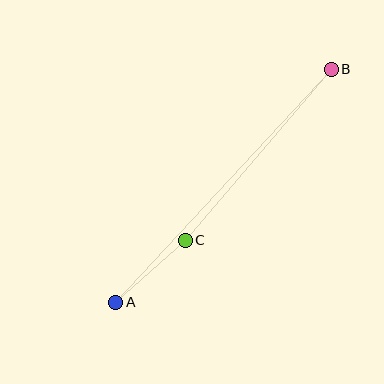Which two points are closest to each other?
Points A and C are closest to each other.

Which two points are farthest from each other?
Points A and B are farthest from each other.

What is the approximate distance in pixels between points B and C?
The distance between B and C is approximately 225 pixels.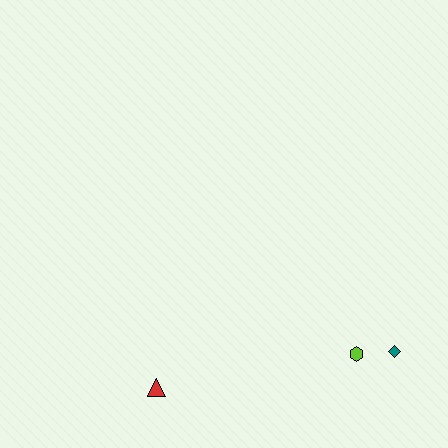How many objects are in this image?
There are 3 objects.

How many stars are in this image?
There are no stars.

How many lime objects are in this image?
There is 1 lime object.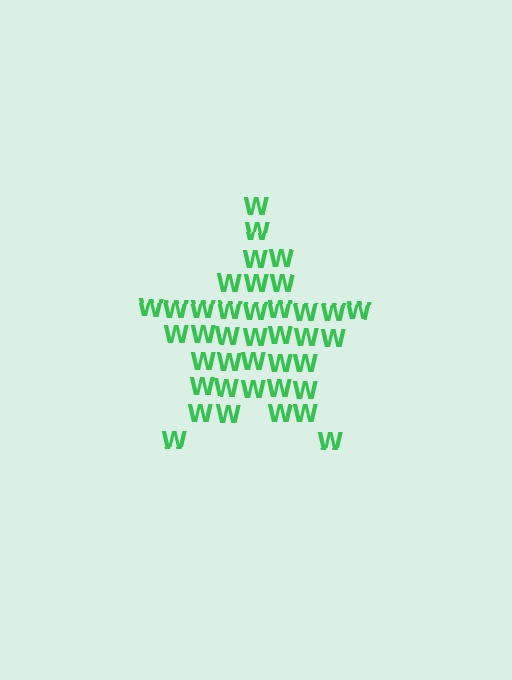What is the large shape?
The large shape is a star.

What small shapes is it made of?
It is made of small letter W's.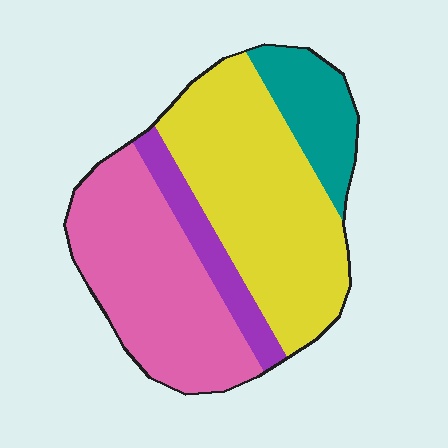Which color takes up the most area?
Yellow, at roughly 40%.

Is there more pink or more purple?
Pink.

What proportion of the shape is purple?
Purple covers about 10% of the shape.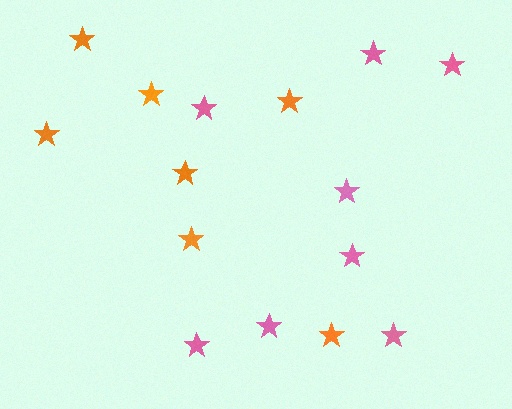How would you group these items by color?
There are 2 groups: one group of pink stars (8) and one group of orange stars (7).